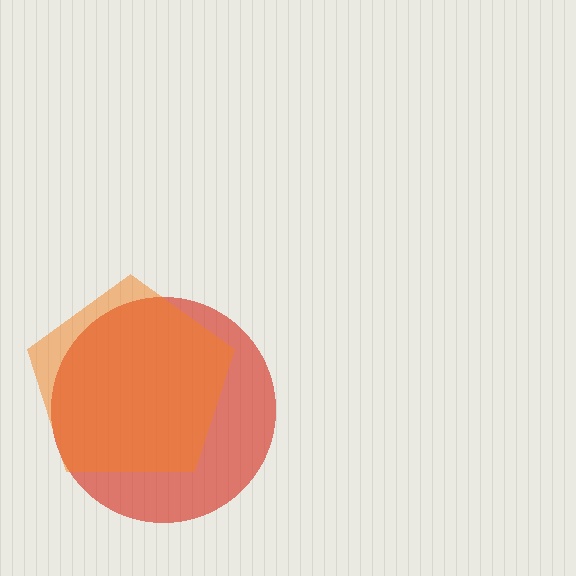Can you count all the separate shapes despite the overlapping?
Yes, there are 2 separate shapes.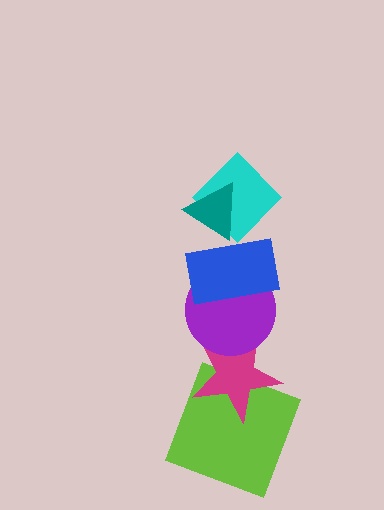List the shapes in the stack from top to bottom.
From top to bottom: the teal triangle, the cyan diamond, the blue rectangle, the purple circle, the magenta star, the lime square.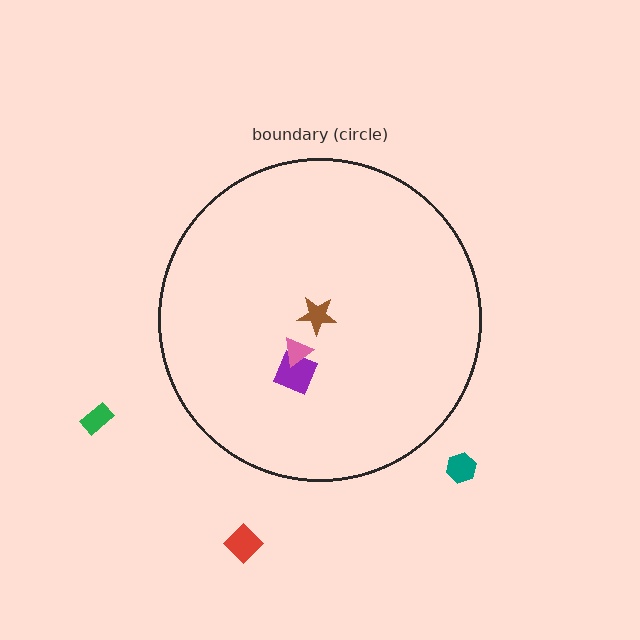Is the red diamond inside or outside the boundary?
Outside.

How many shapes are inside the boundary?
3 inside, 3 outside.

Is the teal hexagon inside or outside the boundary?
Outside.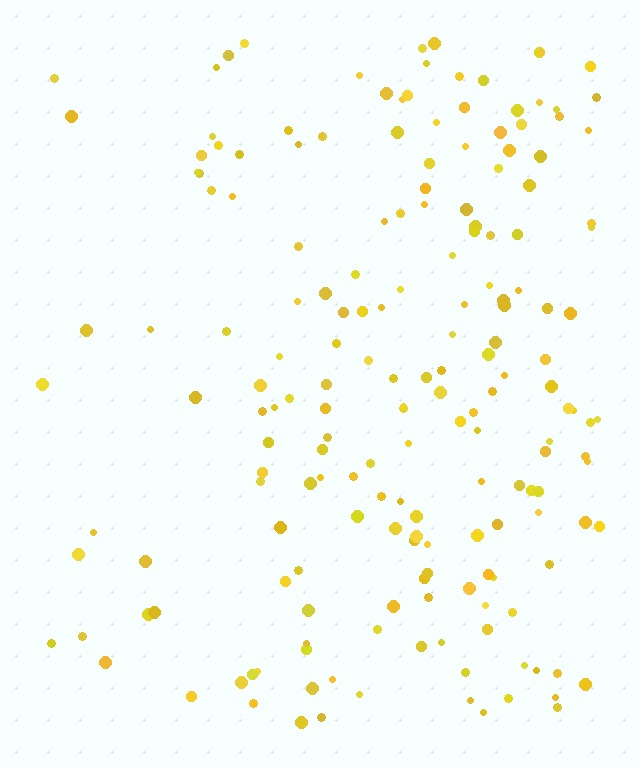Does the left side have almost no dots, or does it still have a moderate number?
Still a moderate number, just noticeably fewer than the right.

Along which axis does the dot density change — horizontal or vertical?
Horizontal.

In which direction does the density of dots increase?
From left to right, with the right side densest.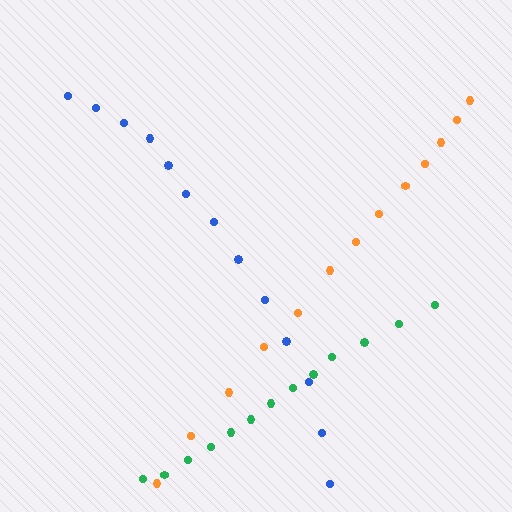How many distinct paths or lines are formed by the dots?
There are 3 distinct paths.